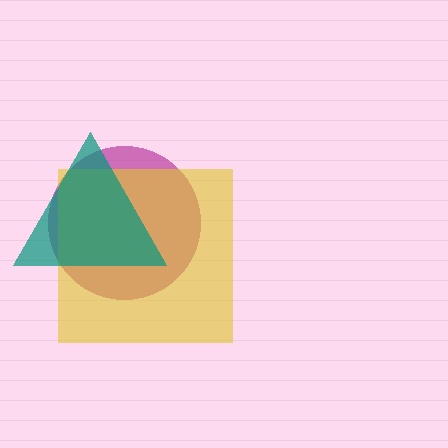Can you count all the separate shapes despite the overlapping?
Yes, there are 3 separate shapes.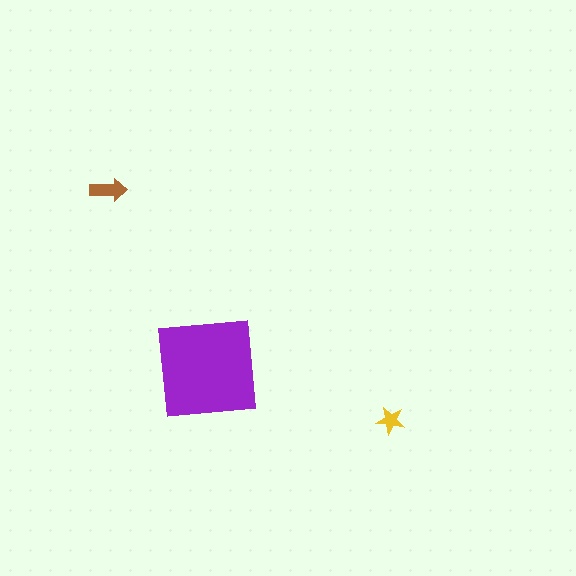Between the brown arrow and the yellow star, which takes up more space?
The brown arrow.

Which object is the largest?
The purple square.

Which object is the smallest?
The yellow star.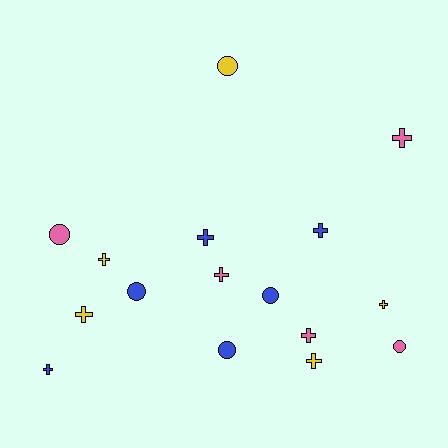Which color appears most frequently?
Blue, with 6 objects.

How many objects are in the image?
There are 16 objects.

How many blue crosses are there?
There are 3 blue crosses.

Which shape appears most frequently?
Cross, with 10 objects.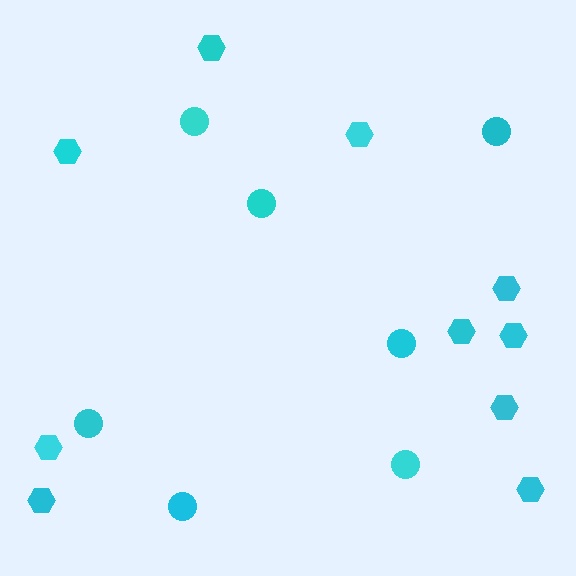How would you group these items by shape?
There are 2 groups: one group of hexagons (10) and one group of circles (7).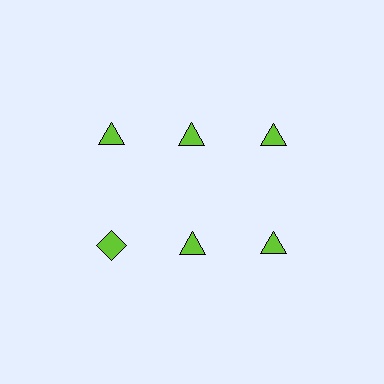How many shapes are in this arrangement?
There are 6 shapes arranged in a grid pattern.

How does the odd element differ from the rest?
It has a different shape: diamond instead of triangle.